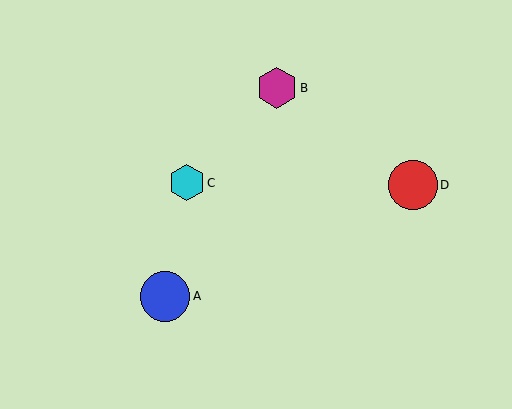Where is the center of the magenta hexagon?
The center of the magenta hexagon is at (277, 88).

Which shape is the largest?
The blue circle (labeled A) is the largest.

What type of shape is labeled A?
Shape A is a blue circle.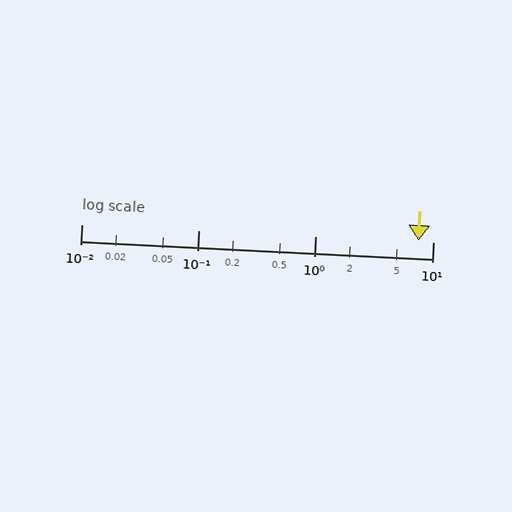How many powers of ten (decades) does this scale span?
The scale spans 3 decades, from 0.01 to 10.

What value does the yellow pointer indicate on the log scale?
The pointer indicates approximately 7.5.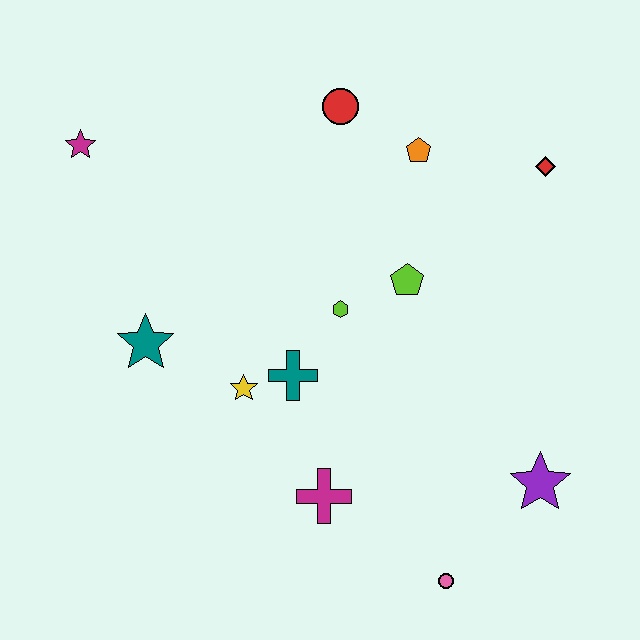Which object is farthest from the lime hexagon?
The magenta star is farthest from the lime hexagon.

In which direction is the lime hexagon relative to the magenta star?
The lime hexagon is to the right of the magenta star.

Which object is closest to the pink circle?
The purple star is closest to the pink circle.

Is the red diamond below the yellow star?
No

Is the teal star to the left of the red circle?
Yes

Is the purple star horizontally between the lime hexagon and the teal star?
No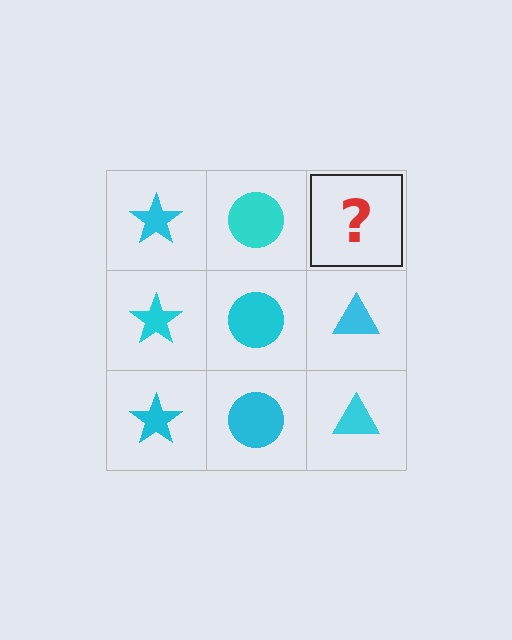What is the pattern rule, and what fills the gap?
The rule is that each column has a consistent shape. The gap should be filled with a cyan triangle.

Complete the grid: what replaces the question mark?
The question mark should be replaced with a cyan triangle.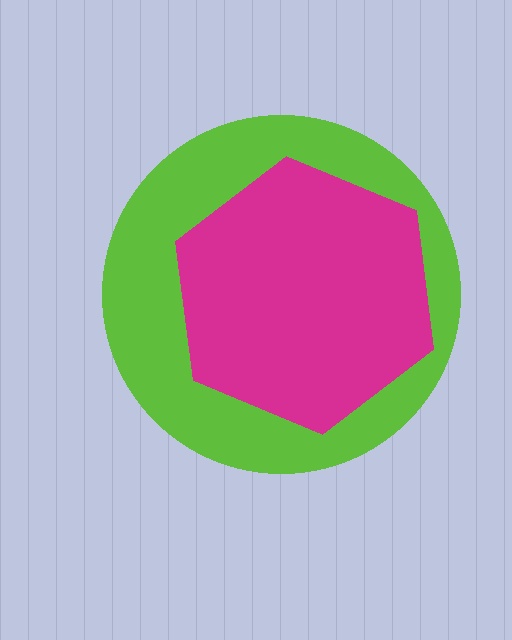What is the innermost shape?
The magenta hexagon.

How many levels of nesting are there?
2.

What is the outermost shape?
The lime circle.